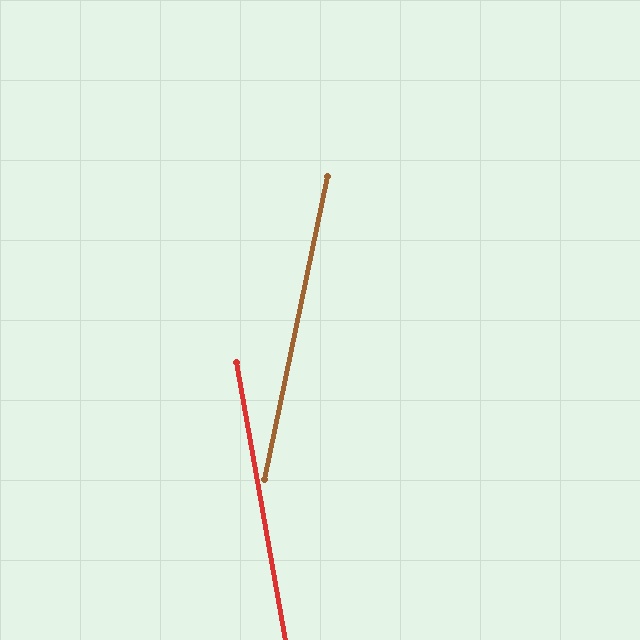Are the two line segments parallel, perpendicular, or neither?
Neither parallel nor perpendicular — they differ by about 22°.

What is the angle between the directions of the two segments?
Approximately 22 degrees.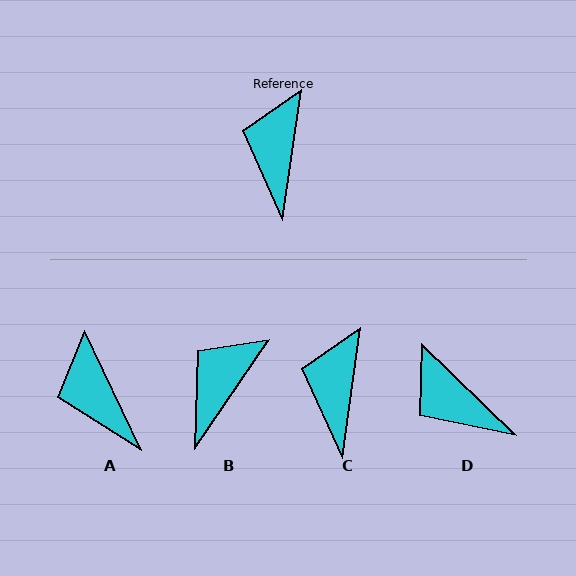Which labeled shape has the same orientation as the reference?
C.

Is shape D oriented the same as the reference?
No, it is off by about 54 degrees.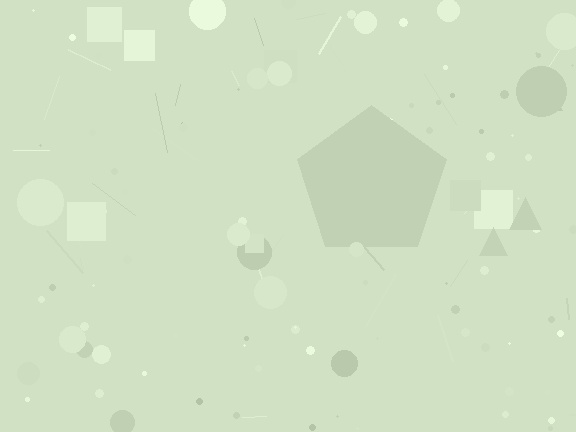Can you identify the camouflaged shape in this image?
The camouflaged shape is a pentagon.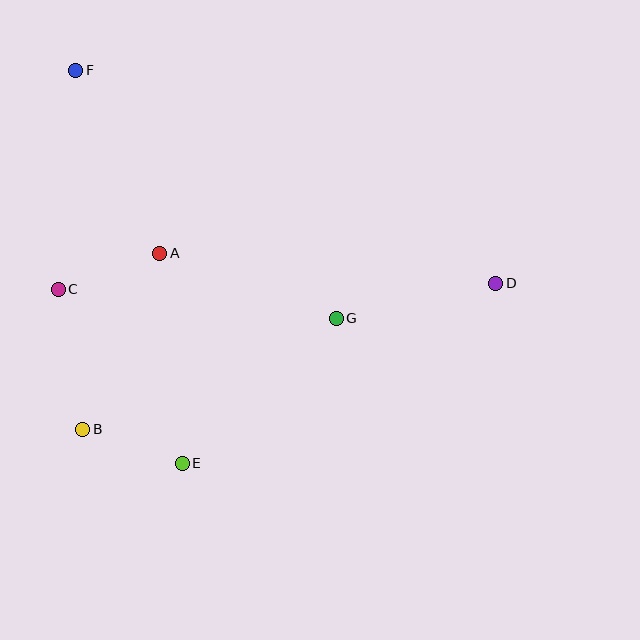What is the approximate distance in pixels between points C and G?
The distance between C and G is approximately 280 pixels.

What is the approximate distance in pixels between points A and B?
The distance between A and B is approximately 192 pixels.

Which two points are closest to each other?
Points B and E are closest to each other.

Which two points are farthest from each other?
Points D and F are farthest from each other.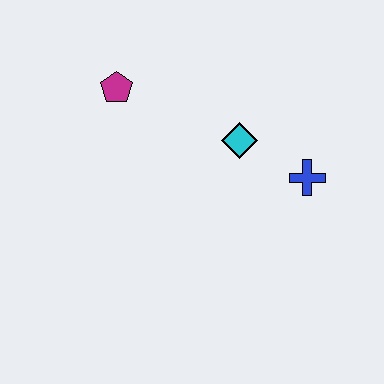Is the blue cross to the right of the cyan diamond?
Yes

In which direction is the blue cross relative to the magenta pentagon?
The blue cross is to the right of the magenta pentagon.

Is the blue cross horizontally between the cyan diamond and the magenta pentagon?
No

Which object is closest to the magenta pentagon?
The cyan diamond is closest to the magenta pentagon.